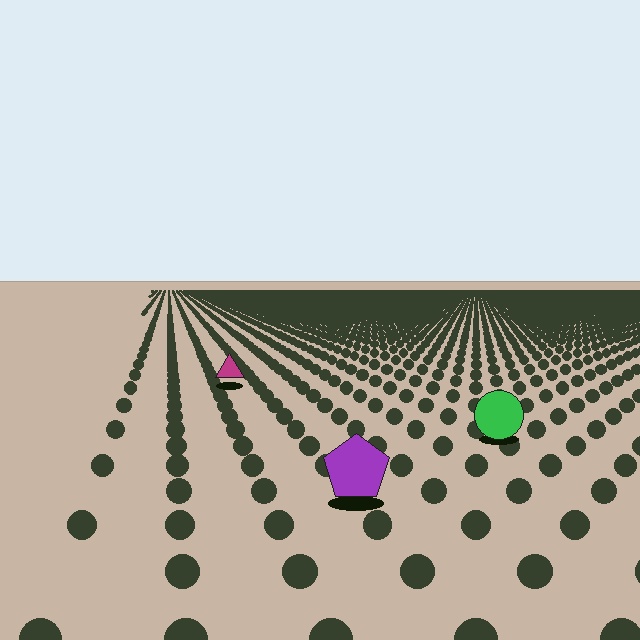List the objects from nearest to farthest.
From nearest to farthest: the purple pentagon, the green circle, the magenta triangle.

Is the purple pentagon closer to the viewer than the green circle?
Yes. The purple pentagon is closer — you can tell from the texture gradient: the ground texture is coarser near it.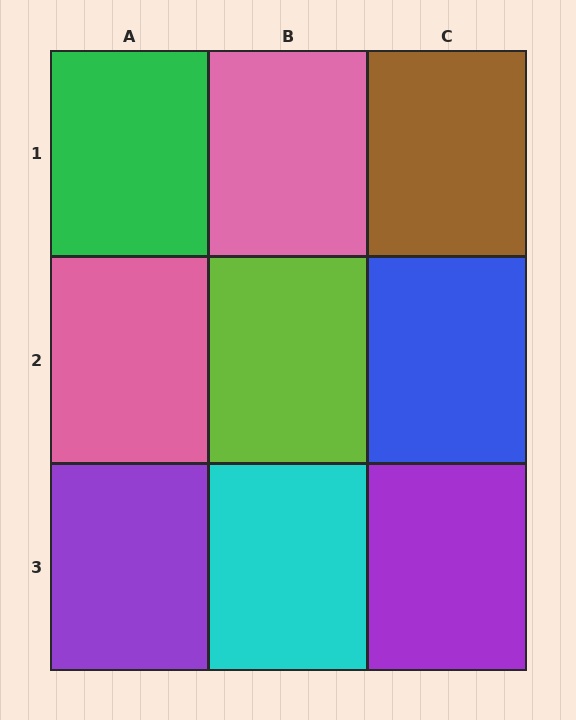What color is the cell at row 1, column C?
Brown.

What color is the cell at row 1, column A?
Green.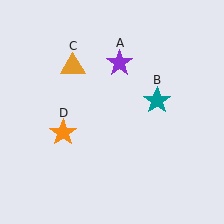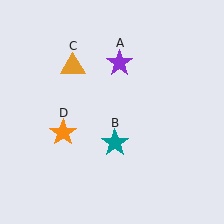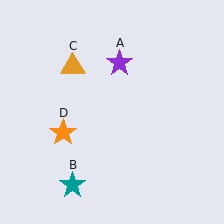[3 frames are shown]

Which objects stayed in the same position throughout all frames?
Purple star (object A) and orange triangle (object C) and orange star (object D) remained stationary.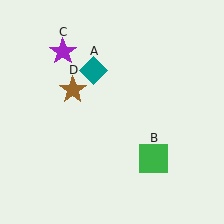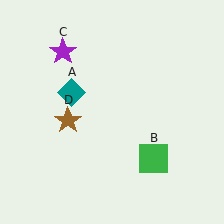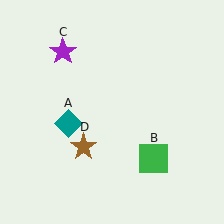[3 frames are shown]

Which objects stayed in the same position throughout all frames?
Green square (object B) and purple star (object C) remained stationary.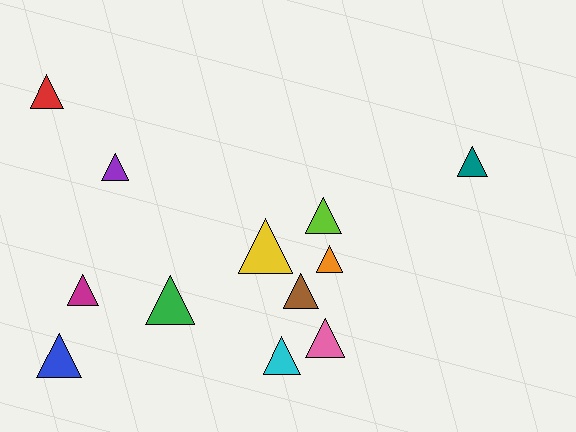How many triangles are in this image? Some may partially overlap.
There are 12 triangles.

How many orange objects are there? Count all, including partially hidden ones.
There is 1 orange object.